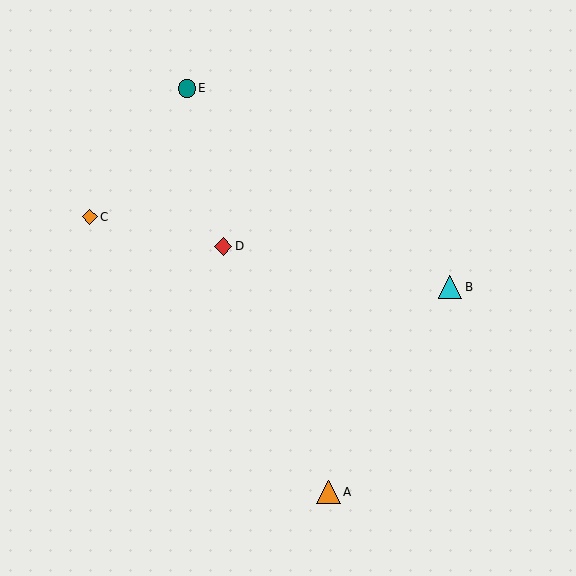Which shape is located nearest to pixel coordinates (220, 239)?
The red diamond (labeled D) at (223, 247) is nearest to that location.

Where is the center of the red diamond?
The center of the red diamond is at (223, 247).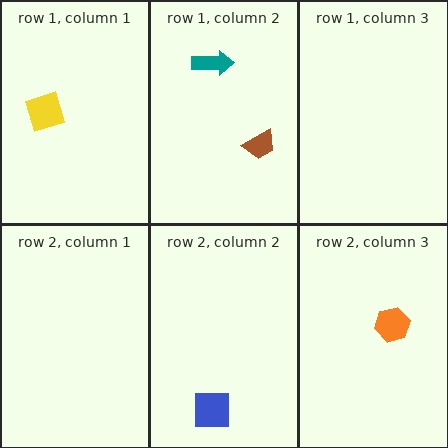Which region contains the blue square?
The row 2, column 2 region.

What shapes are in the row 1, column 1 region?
The yellow diamond.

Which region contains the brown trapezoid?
The row 1, column 2 region.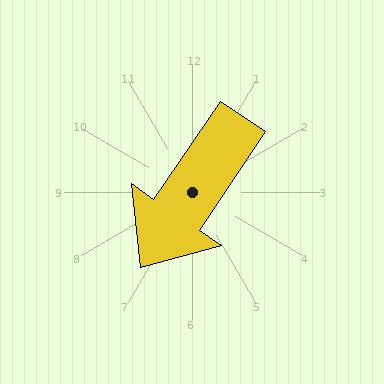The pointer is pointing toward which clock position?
Roughly 7 o'clock.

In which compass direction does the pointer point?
Southwest.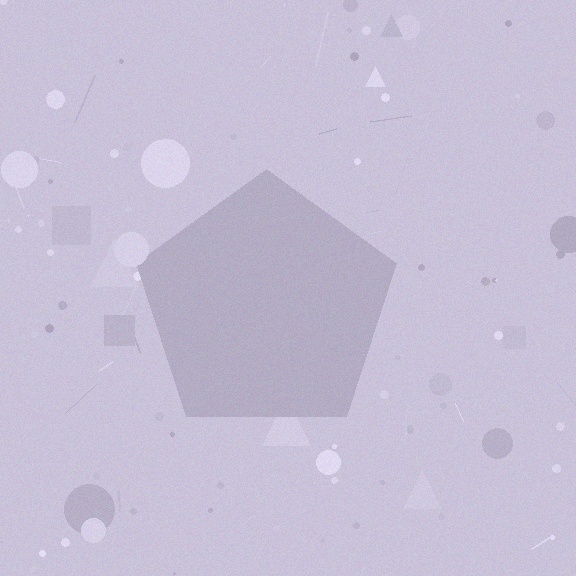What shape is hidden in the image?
A pentagon is hidden in the image.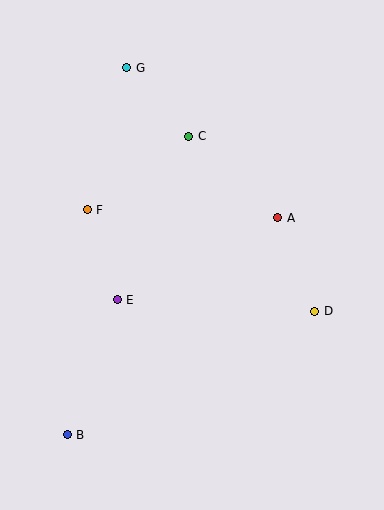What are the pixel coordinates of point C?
Point C is at (189, 136).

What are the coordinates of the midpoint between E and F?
The midpoint between E and F is at (102, 255).